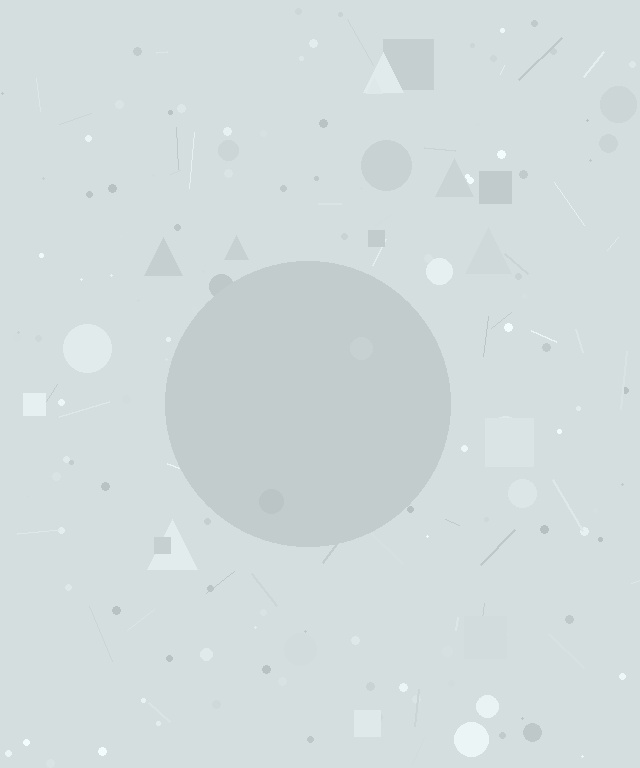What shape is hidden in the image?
A circle is hidden in the image.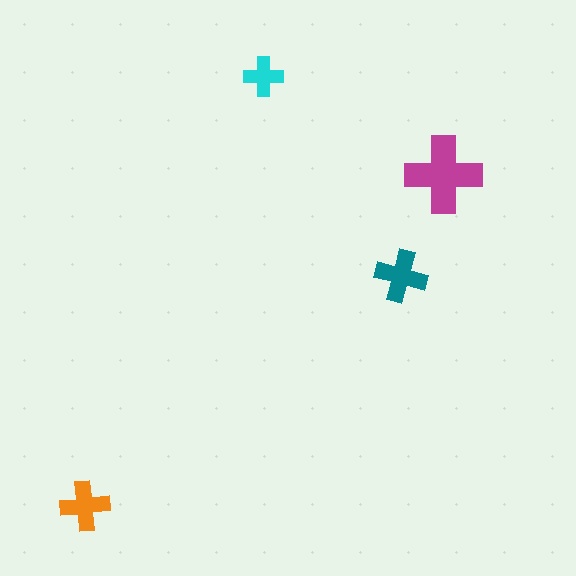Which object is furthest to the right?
The magenta cross is rightmost.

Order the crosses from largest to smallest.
the magenta one, the teal one, the orange one, the cyan one.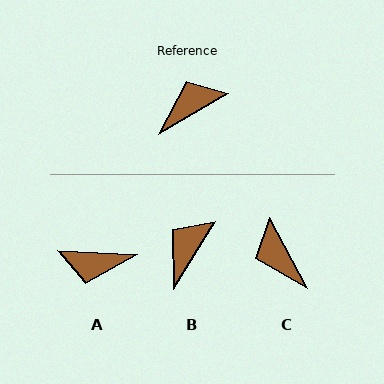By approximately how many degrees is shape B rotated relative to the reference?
Approximately 28 degrees counter-clockwise.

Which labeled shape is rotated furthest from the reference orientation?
A, about 147 degrees away.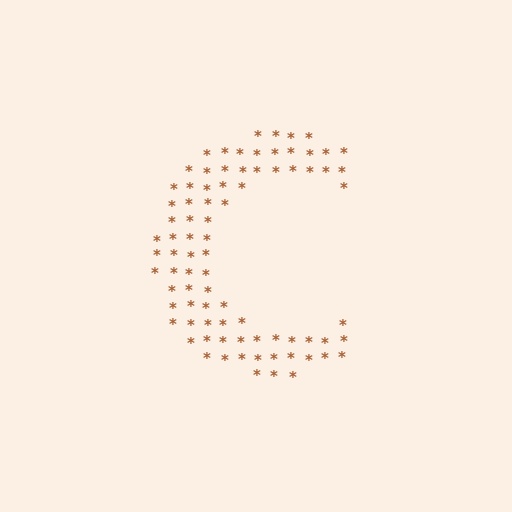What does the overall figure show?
The overall figure shows the letter C.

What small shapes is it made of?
It is made of small asterisks.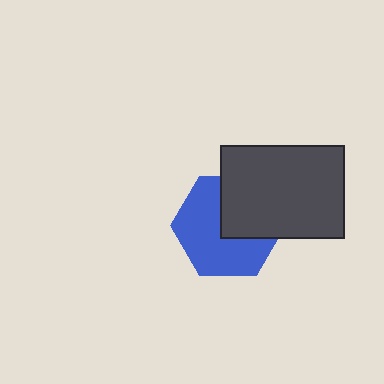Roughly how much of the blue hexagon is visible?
About half of it is visible (roughly 60%).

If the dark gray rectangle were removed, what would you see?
You would see the complete blue hexagon.